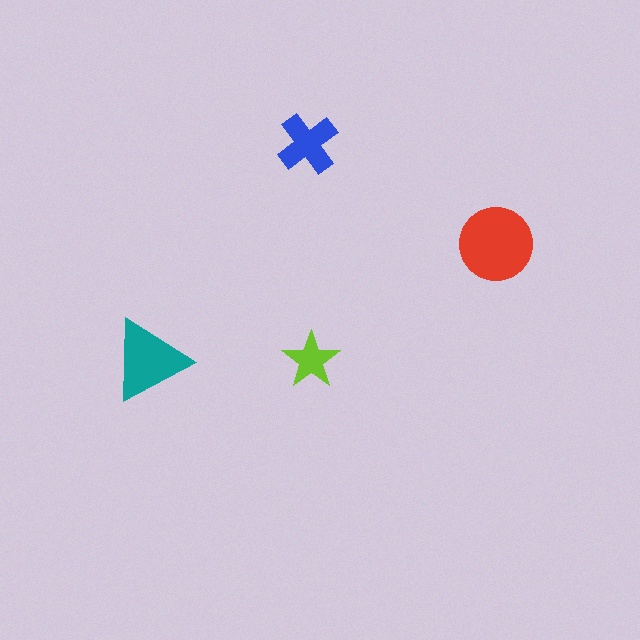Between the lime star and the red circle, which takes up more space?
The red circle.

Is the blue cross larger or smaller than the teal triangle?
Smaller.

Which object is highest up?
The blue cross is topmost.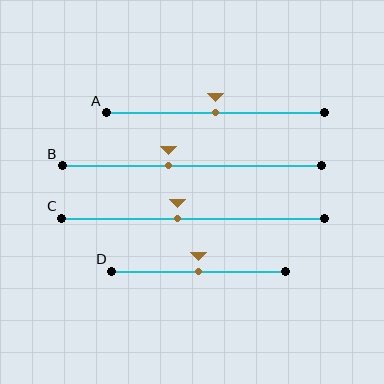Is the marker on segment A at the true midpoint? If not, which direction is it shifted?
Yes, the marker on segment A is at the true midpoint.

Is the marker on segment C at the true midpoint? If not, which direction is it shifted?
No, the marker on segment C is shifted to the left by about 6% of the segment length.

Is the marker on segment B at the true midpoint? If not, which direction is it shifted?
No, the marker on segment B is shifted to the left by about 9% of the segment length.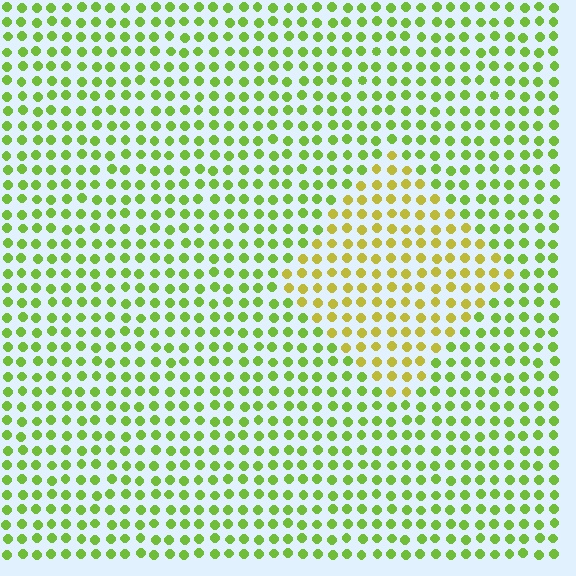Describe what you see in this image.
The image is filled with small lime elements in a uniform arrangement. A diamond-shaped region is visible where the elements are tinted to a slightly different hue, forming a subtle color boundary.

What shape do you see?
I see a diamond.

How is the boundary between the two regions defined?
The boundary is defined purely by a slight shift in hue (about 36 degrees). Spacing, size, and orientation are identical on both sides.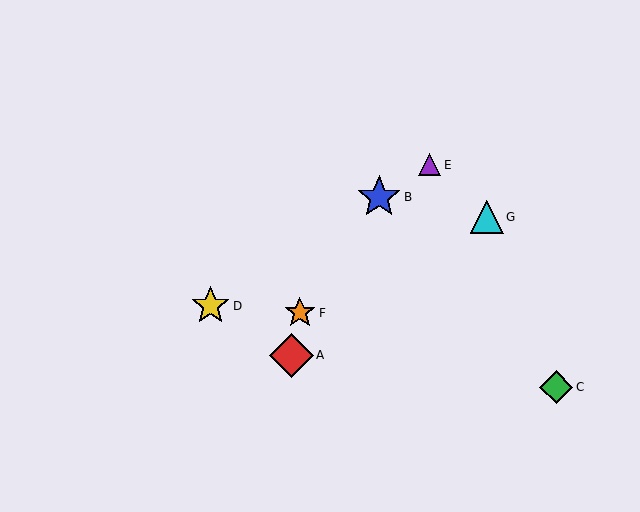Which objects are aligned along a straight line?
Objects B, D, E are aligned along a straight line.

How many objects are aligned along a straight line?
3 objects (B, D, E) are aligned along a straight line.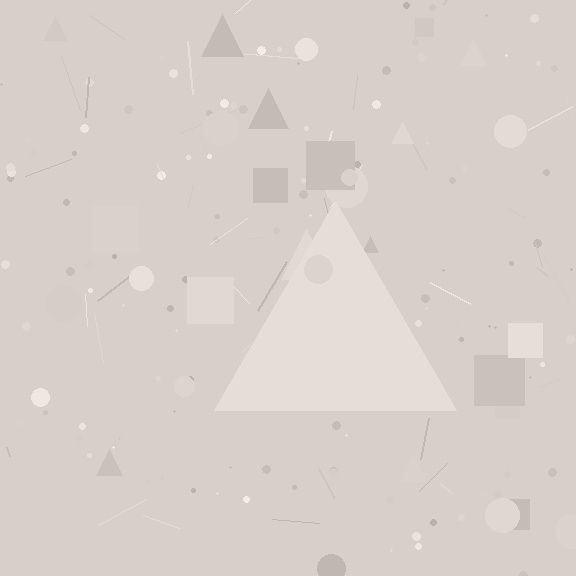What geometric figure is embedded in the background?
A triangle is embedded in the background.